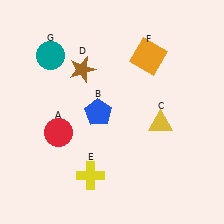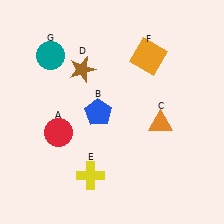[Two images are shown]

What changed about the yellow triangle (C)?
In Image 1, C is yellow. In Image 2, it changed to orange.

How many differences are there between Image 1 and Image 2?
There is 1 difference between the two images.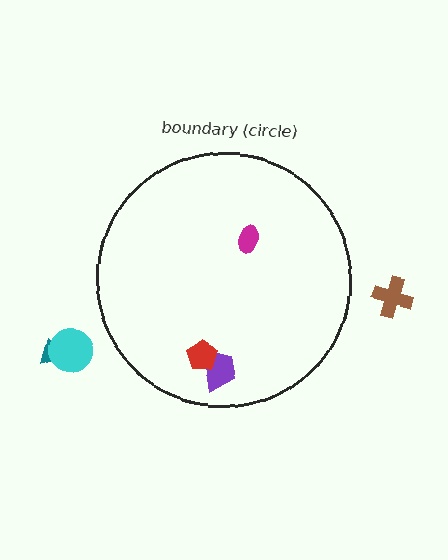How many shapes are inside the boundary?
3 inside, 3 outside.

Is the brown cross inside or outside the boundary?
Outside.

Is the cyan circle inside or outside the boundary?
Outside.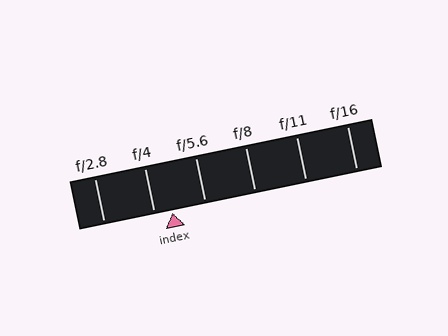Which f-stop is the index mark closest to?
The index mark is closest to f/4.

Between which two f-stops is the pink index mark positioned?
The index mark is between f/4 and f/5.6.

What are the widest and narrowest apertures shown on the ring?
The widest aperture shown is f/2.8 and the narrowest is f/16.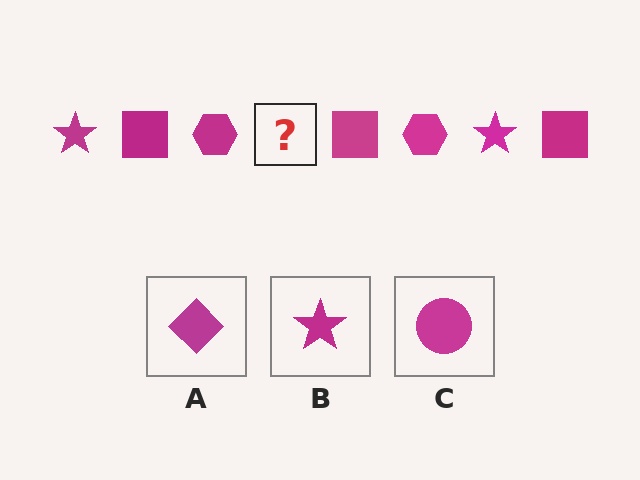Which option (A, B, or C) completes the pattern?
B.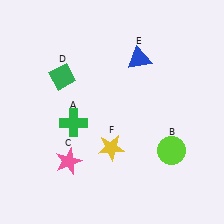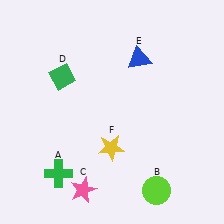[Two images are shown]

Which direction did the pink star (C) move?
The pink star (C) moved down.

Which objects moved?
The objects that moved are: the green cross (A), the lime circle (B), the pink star (C).